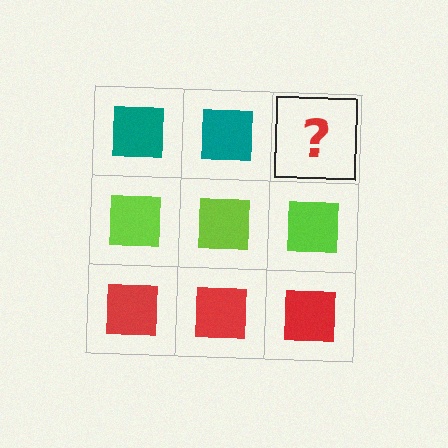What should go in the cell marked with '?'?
The missing cell should contain a teal square.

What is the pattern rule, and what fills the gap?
The rule is that each row has a consistent color. The gap should be filled with a teal square.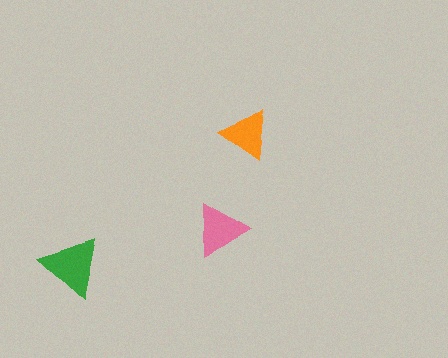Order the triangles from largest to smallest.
the green one, the pink one, the orange one.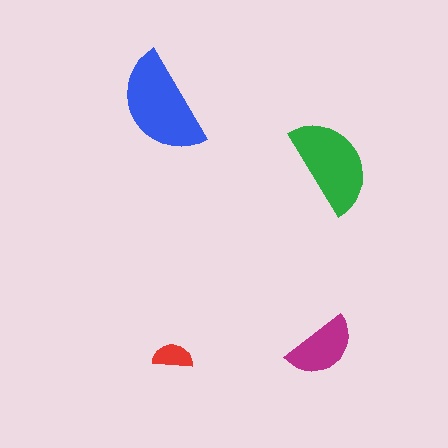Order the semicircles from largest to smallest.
the blue one, the green one, the magenta one, the red one.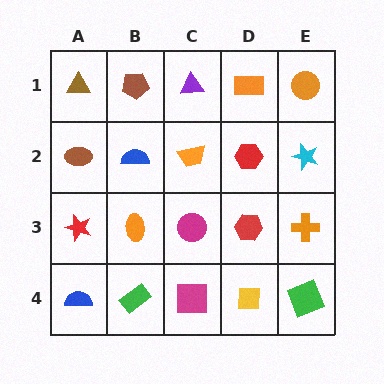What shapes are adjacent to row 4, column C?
A magenta circle (row 3, column C), a green rectangle (row 4, column B), a yellow square (row 4, column D).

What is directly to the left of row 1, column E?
An orange rectangle.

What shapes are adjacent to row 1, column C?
An orange trapezoid (row 2, column C), a brown pentagon (row 1, column B), an orange rectangle (row 1, column D).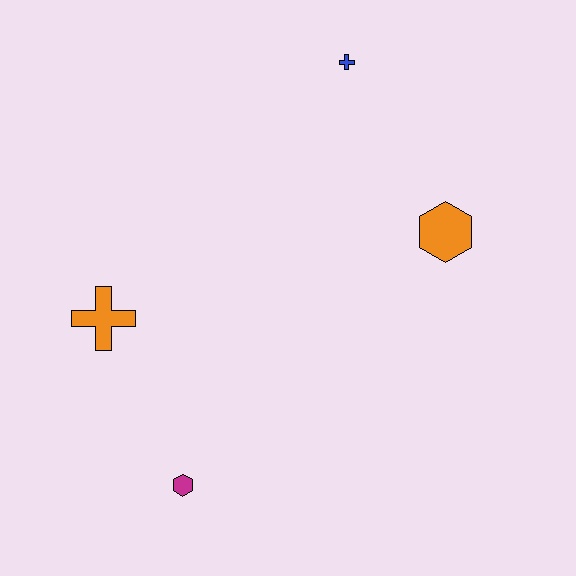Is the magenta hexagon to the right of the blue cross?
No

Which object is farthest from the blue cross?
The magenta hexagon is farthest from the blue cross.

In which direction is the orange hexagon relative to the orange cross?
The orange hexagon is to the right of the orange cross.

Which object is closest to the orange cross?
The magenta hexagon is closest to the orange cross.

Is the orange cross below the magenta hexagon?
No